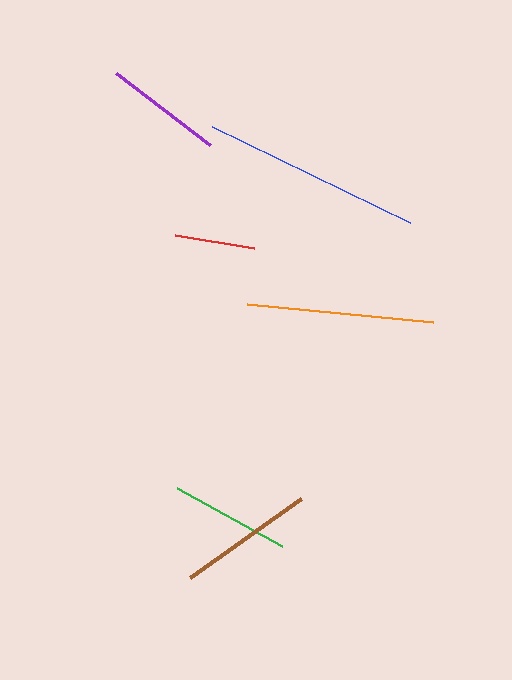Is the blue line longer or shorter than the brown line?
The blue line is longer than the brown line.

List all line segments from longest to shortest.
From longest to shortest: blue, orange, brown, green, purple, red.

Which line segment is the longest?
The blue line is the longest at approximately 220 pixels.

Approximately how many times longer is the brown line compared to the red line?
The brown line is approximately 1.7 times the length of the red line.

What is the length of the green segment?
The green segment is approximately 119 pixels long.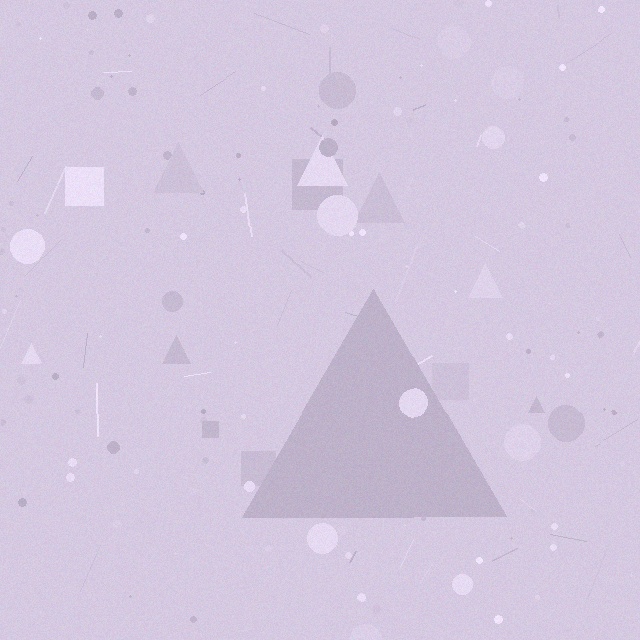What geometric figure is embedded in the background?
A triangle is embedded in the background.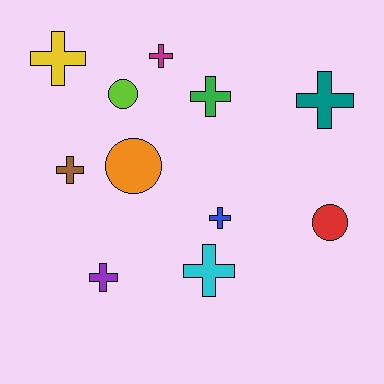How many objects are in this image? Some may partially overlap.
There are 11 objects.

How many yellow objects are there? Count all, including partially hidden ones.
There is 1 yellow object.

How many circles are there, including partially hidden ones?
There are 3 circles.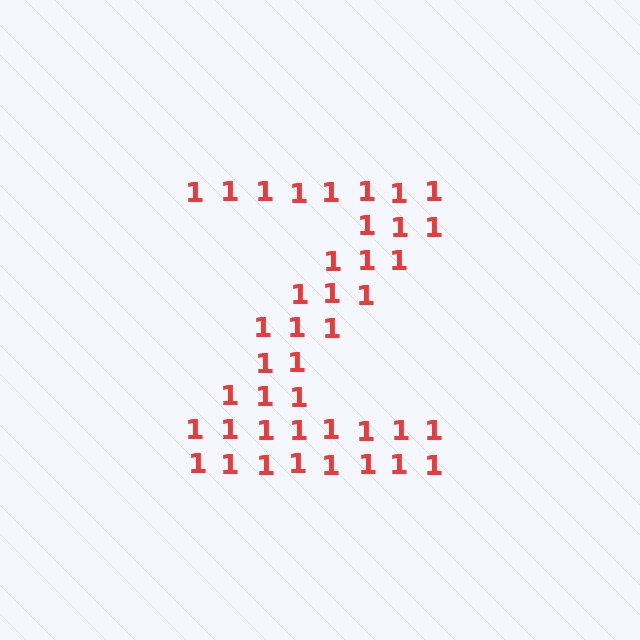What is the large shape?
The large shape is the letter Z.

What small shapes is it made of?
It is made of small digit 1's.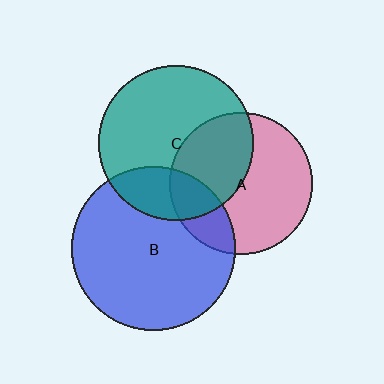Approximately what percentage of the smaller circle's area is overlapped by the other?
Approximately 40%.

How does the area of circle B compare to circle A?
Approximately 1.3 times.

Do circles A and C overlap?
Yes.